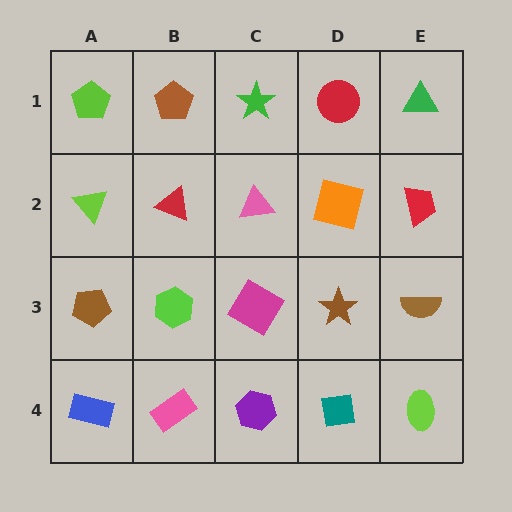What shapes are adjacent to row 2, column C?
A green star (row 1, column C), a magenta diamond (row 3, column C), a red triangle (row 2, column B), an orange square (row 2, column D).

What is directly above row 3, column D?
An orange square.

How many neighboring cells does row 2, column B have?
4.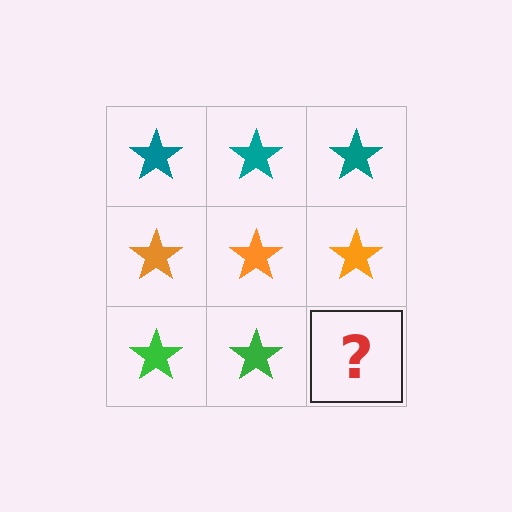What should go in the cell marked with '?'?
The missing cell should contain a green star.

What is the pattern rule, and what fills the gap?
The rule is that each row has a consistent color. The gap should be filled with a green star.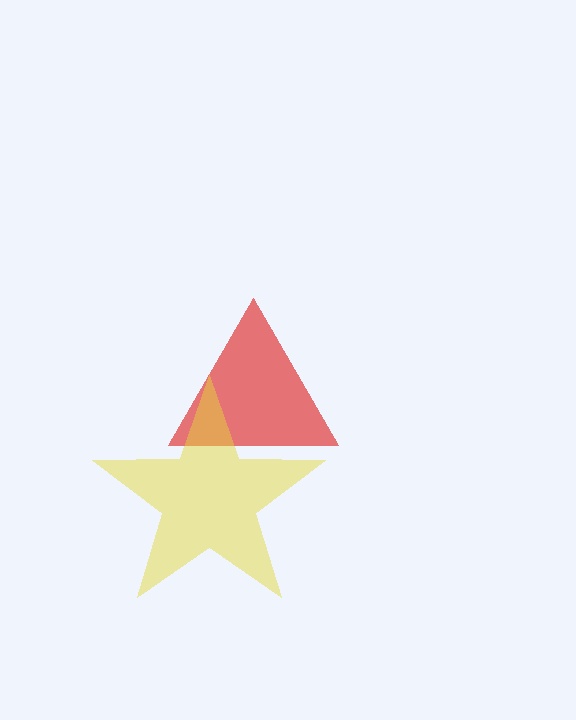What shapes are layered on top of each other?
The layered shapes are: a red triangle, a yellow star.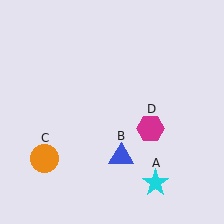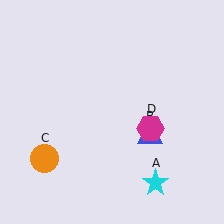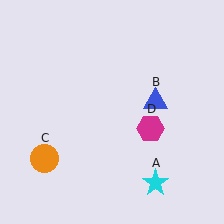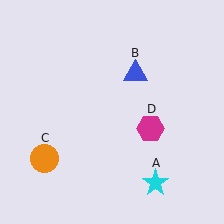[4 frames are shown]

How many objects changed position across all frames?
1 object changed position: blue triangle (object B).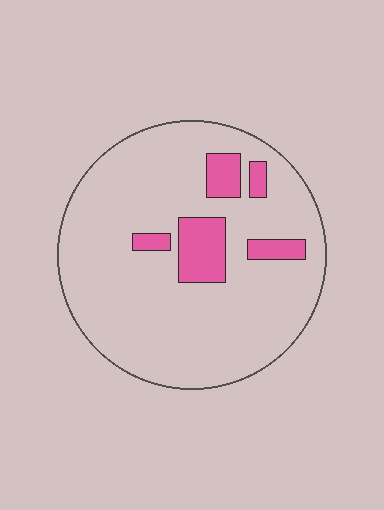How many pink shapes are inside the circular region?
5.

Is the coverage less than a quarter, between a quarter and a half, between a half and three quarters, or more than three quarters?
Less than a quarter.